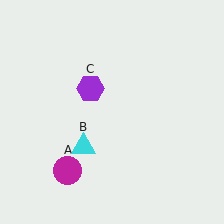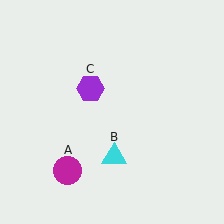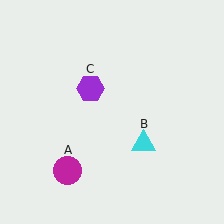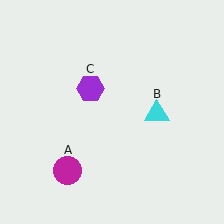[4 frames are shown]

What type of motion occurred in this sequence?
The cyan triangle (object B) rotated counterclockwise around the center of the scene.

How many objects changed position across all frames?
1 object changed position: cyan triangle (object B).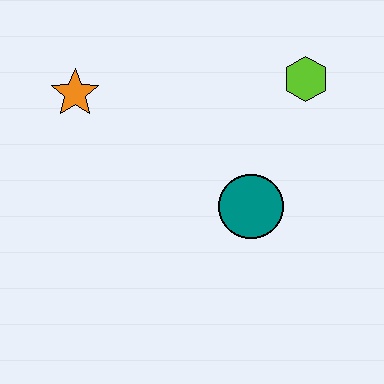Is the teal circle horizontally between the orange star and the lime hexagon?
Yes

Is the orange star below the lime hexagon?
Yes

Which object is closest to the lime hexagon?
The teal circle is closest to the lime hexagon.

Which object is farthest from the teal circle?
The orange star is farthest from the teal circle.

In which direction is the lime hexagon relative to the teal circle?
The lime hexagon is above the teal circle.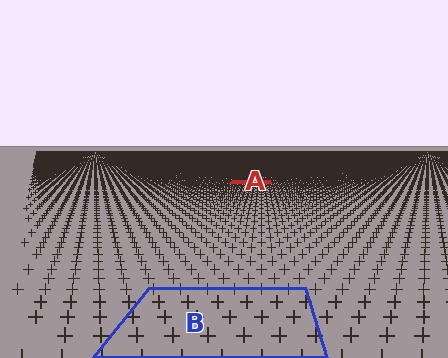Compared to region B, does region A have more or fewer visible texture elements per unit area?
Region A has more texture elements per unit area — they are packed more densely because it is farther away.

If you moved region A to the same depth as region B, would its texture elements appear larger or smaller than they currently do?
They would appear larger. At a closer depth, the same texture elements are projected at a bigger on-screen size.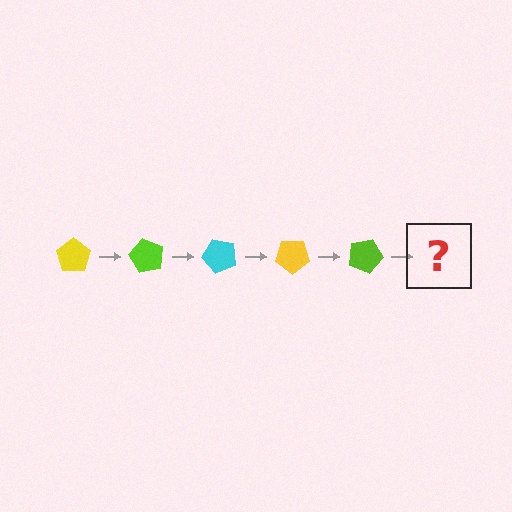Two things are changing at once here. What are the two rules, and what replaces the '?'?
The two rules are that it rotates 60 degrees each step and the color cycles through yellow, lime, and cyan. The '?' should be a cyan pentagon, rotated 300 degrees from the start.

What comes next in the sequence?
The next element should be a cyan pentagon, rotated 300 degrees from the start.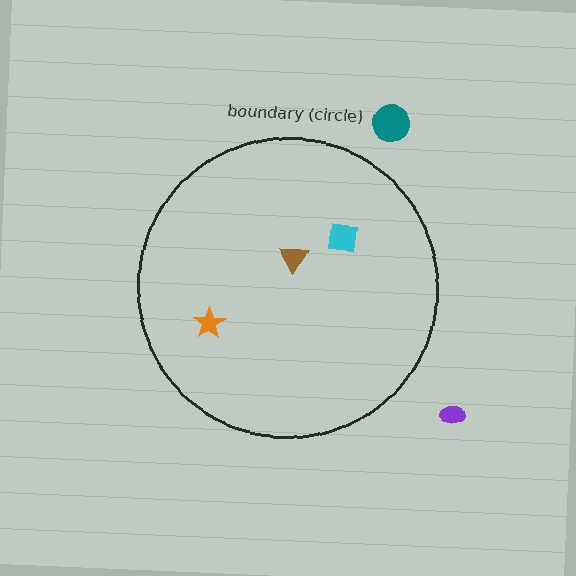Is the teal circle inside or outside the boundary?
Outside.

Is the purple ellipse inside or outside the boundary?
Outside.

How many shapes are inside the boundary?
3 inside, 2 outside.